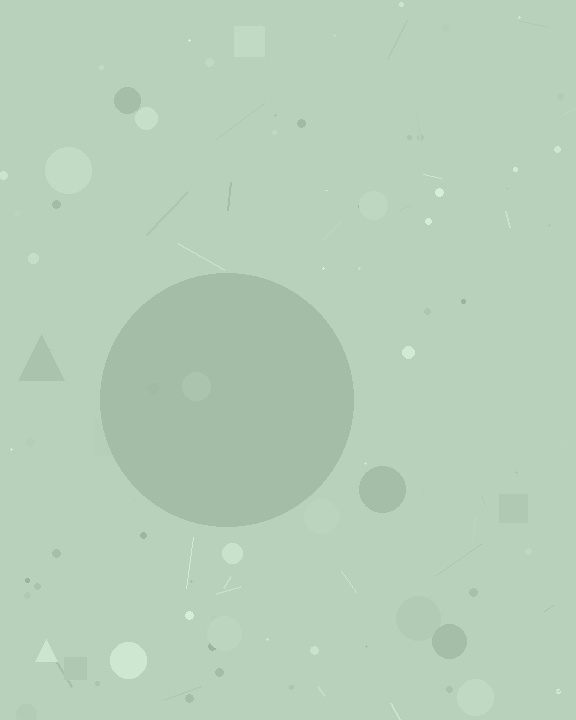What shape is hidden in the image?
A circle is hidden in the image.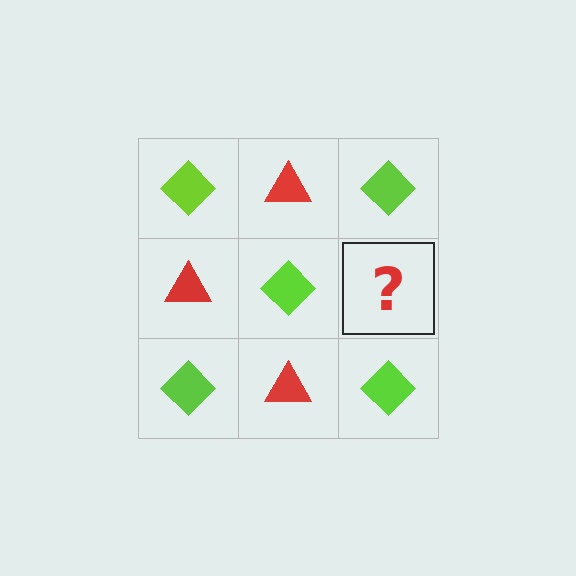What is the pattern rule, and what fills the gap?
The rule is that it alternates lime diamond and red triangle in a checkerboard pattern. The gap should be filled with a red triangle.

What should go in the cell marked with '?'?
The missing cell should contain a red triangle.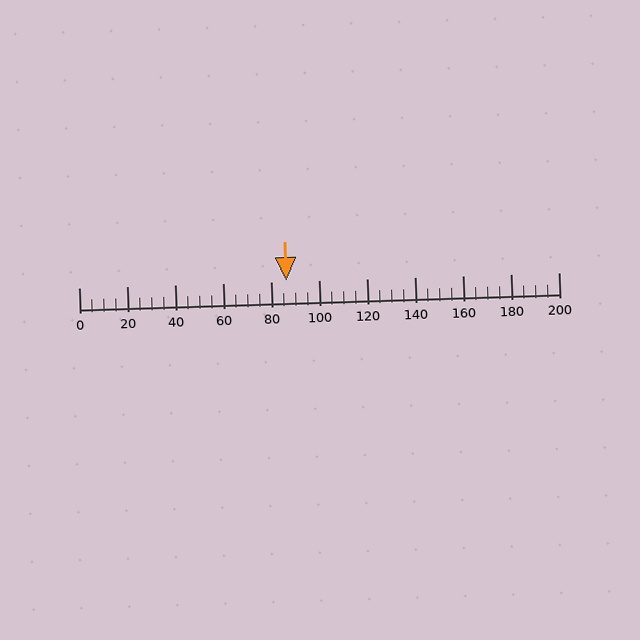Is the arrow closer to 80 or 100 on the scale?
The arrow is closer to 80.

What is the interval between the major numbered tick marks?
The major tick marks are spaced 20 units apart.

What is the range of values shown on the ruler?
The ruler shows values from 0 to 200.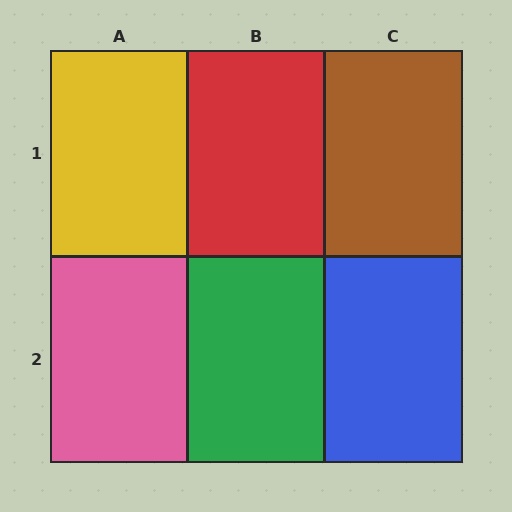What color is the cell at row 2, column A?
Pink.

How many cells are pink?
1 cell is pink.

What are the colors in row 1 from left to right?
Yellow, red, brown.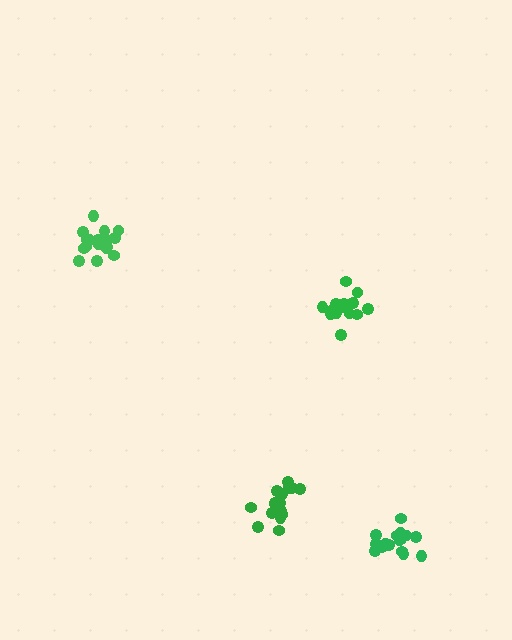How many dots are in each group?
Group 1: 17 dots, Group 2: 17 dots, Group 3: 18 dots, Group 4: 15 dots (67 total).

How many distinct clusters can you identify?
There are 4 distinct clusters.